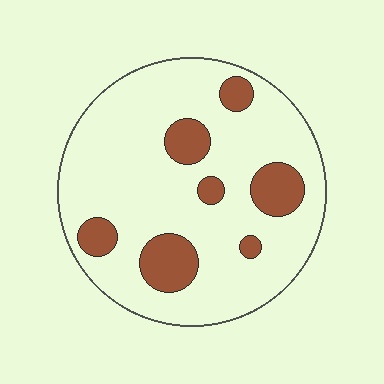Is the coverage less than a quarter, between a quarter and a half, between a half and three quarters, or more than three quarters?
Less than a quarter.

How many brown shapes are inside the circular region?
7.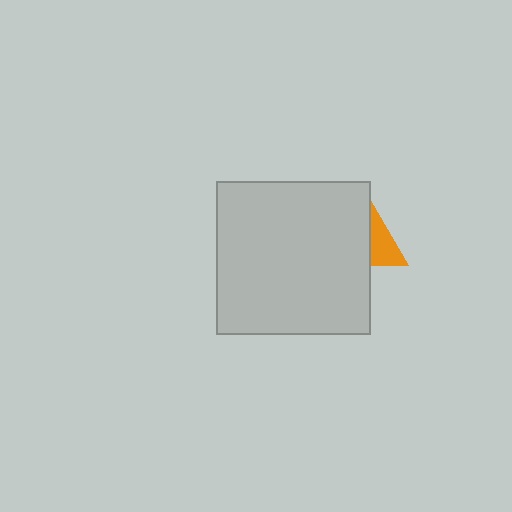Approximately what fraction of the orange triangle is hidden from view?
Roughly 66% of the orange triangle is hidden behind the light gray square.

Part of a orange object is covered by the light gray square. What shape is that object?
It is a triangle.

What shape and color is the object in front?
The object in front is a light gray square.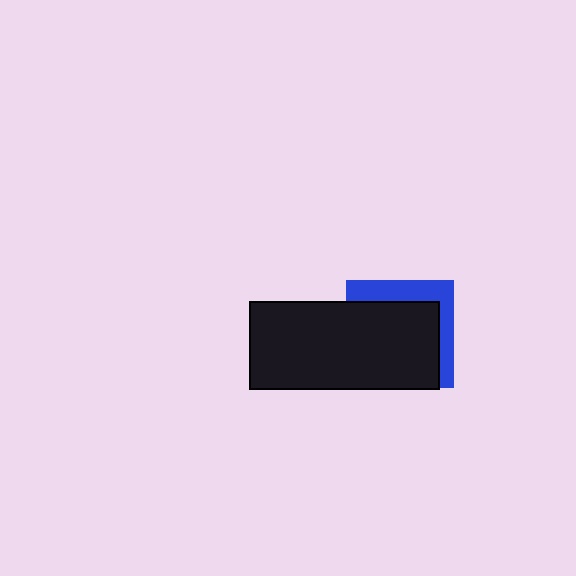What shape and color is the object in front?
The object in front is a black rectangle.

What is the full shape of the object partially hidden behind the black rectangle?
The partially hidden object is a blue square.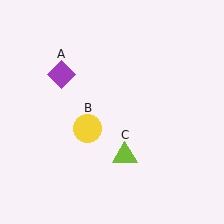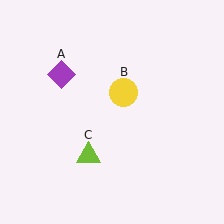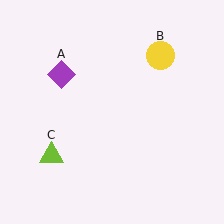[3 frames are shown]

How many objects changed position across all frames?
2 objects changed position: yellow circle (object B), lime triangle (object C).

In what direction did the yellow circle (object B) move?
The yellow circle (object B) moved up and to the right.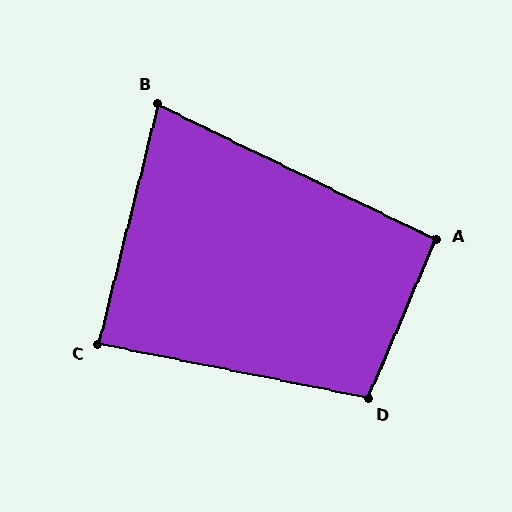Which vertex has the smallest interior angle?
B, at approximately 78 degrees.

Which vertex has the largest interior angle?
D, at approximately 102 degrees.